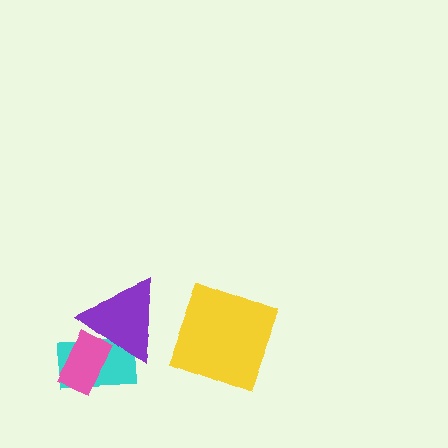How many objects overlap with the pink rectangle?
2 objects overlap with the pink rectangle.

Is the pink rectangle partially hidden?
Yes, it is partially covered by another shape.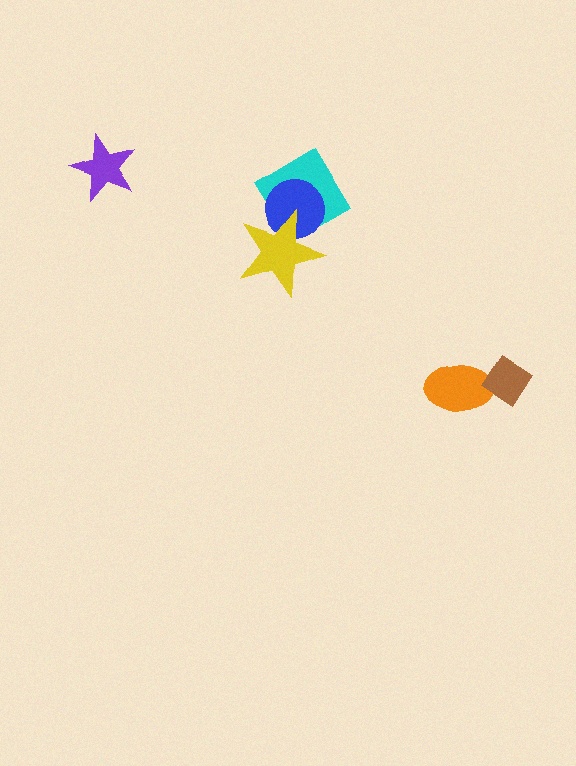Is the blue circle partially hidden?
Yes, it is partially covered by another shape.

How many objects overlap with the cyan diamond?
2 objects overlap with the cyan diamond.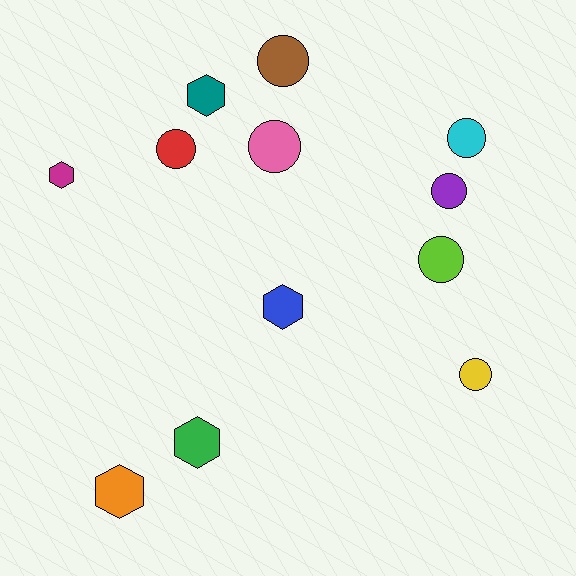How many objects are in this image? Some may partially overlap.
There are 12 objects.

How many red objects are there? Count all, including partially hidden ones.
There is 1 red object.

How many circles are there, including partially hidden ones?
There are 7 circles.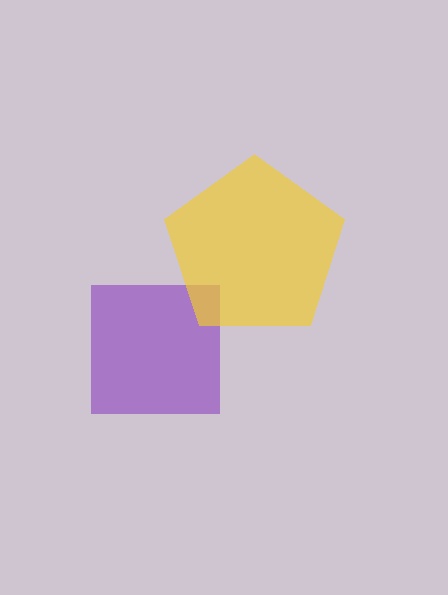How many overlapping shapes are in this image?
There are 2 overlapping shapes in the image.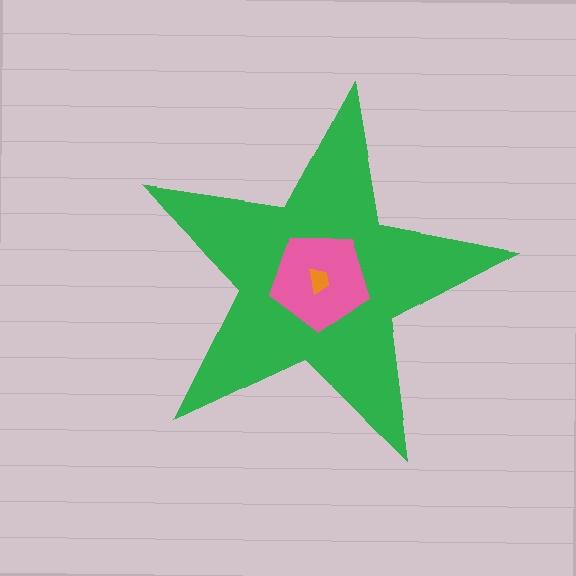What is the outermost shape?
The green star.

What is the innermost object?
The orange trapezoid.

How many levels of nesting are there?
3.